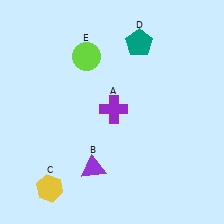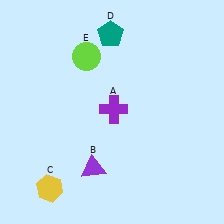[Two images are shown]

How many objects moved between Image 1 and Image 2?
1 object moved between the two images.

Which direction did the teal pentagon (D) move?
The teal pentagon (D) moved left.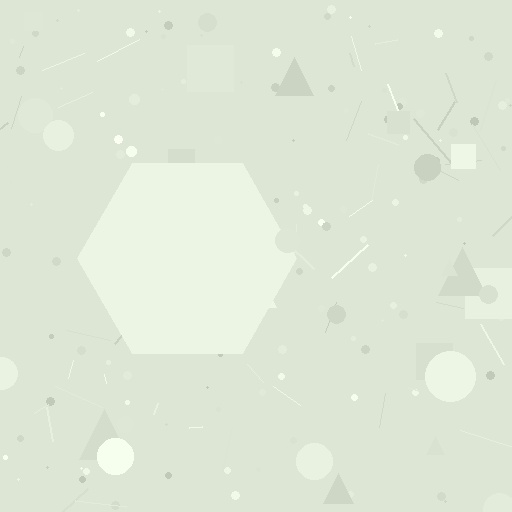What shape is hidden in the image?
A hexagon is hidden in the image.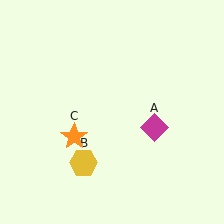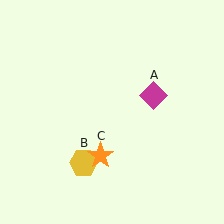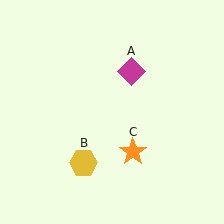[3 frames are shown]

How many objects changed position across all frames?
2 objects changed position: magenta diamond (object A), orange star (object C).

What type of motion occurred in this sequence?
The magenta diamond (object A), orange star (object C) rotated counterclockwise around the center of the scene.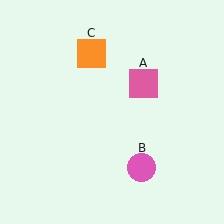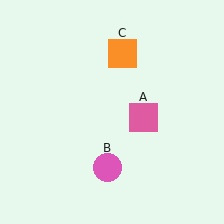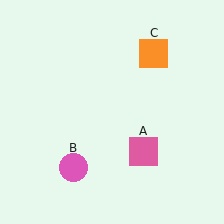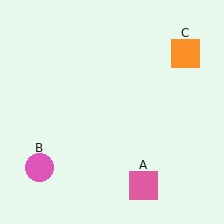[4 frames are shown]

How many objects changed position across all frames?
3 objects changed position: pink square (object A), pink circle (object B), orange square (object C).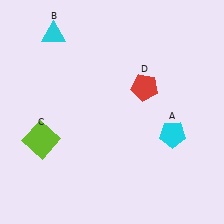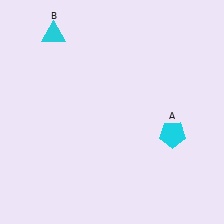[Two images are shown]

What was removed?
The lime square (C), the red pentagon (D) were removed in Image 2.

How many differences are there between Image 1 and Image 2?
There are 2 differences between the two images.